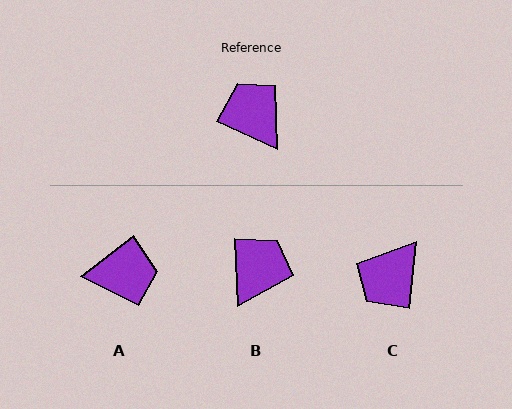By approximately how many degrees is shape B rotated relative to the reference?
Approximately 63 degrees clockwise.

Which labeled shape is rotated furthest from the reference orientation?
A, about 118 degrees away.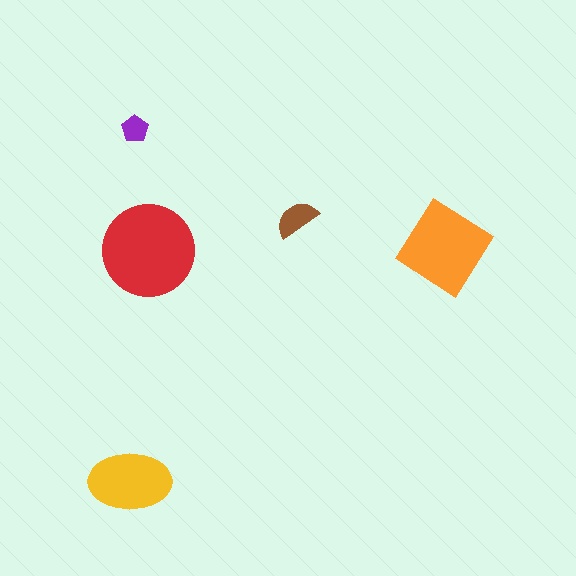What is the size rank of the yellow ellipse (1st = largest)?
3rd.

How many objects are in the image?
There are 5 objects in the image.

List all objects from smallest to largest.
The purple pentagon, the brown semicircle, the yellow ellipse, the orange diamond, the red circle.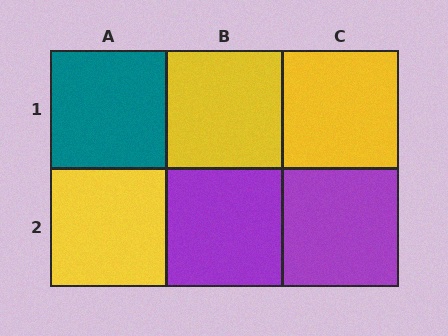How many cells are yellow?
3 cells are yellow.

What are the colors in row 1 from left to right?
Teal, yellow, yellow.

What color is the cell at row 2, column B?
Purple.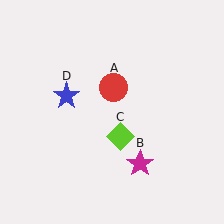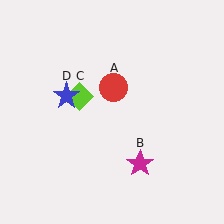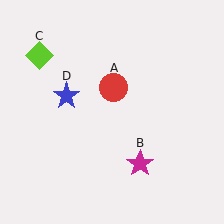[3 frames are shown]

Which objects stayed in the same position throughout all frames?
Red circle (object A) and magenta star (object B) and blue star (object D) remained stationary.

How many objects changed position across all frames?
1 object changed position: lime diamond (object C).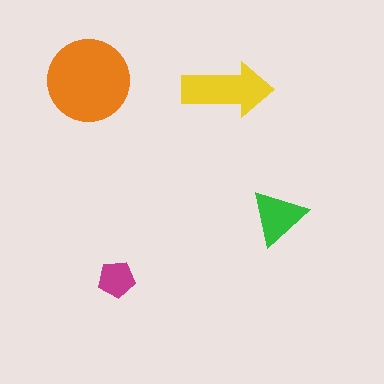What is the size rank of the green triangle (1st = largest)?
3rd.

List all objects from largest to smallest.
The orange circle, the yellow arrow, the green triangle, the magenta pentagon.